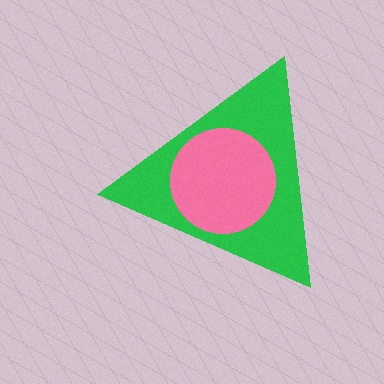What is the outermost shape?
The green triangle.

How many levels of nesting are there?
2.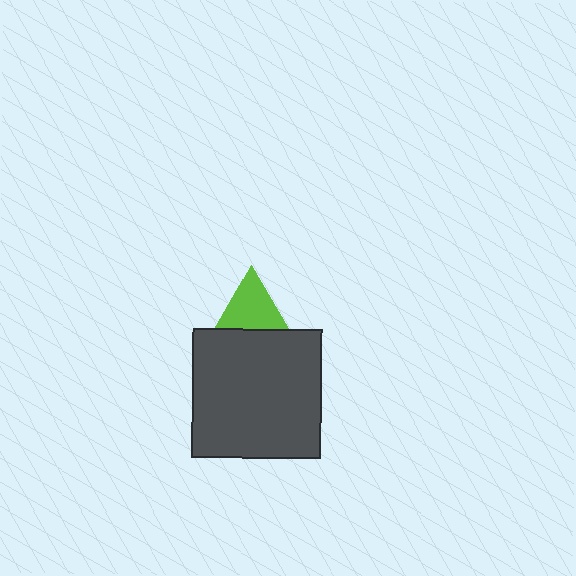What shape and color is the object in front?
The object in front is a dark gray square.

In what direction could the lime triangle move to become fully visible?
The lime triangle could move up. That would shift it out from behind the dark gray square entirely.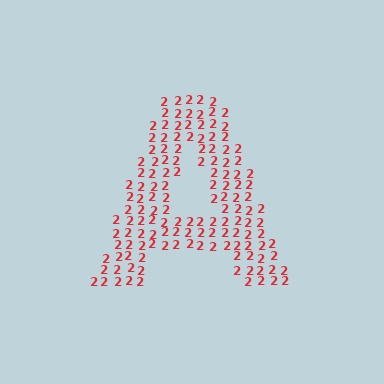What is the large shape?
The large shape is the letter A.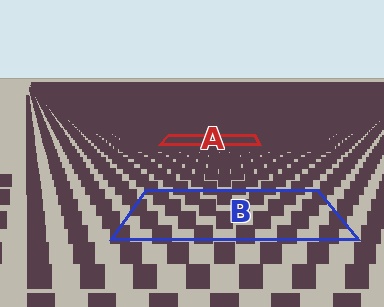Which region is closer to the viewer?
Region B is closer. The texture elements there are larger and more spread out.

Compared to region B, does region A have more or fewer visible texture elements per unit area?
Region A has more texture elements per unit area — they are packed more densely because it is farther away.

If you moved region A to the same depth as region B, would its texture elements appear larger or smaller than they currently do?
They would appear larger. At a closer depth, the same texture elements are projected at a bigger on-screen size.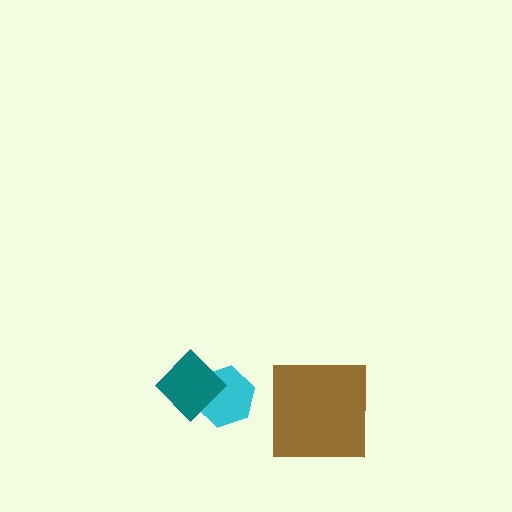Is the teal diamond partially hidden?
No, no other shape covers it.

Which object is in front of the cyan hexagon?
The teal diamond is in front of the cyan hexagon.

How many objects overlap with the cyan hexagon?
1 object overlaps with the cyan hexagon.